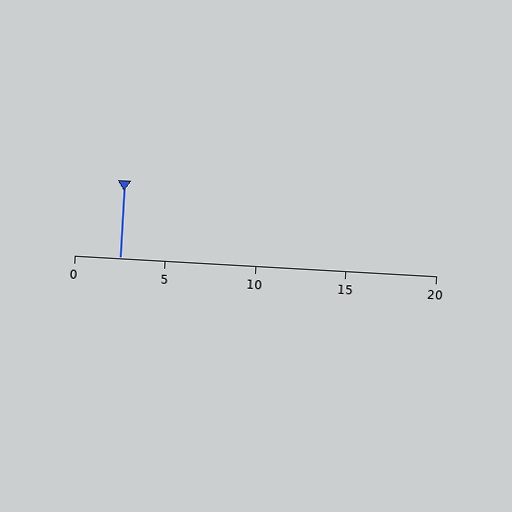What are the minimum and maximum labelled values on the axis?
The axis runs from 0 to 20.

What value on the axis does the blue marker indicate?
The marker indicates approximately 2.5.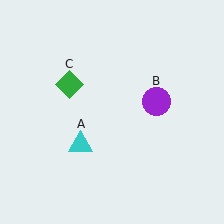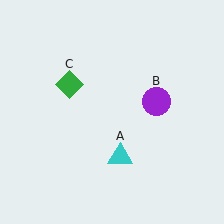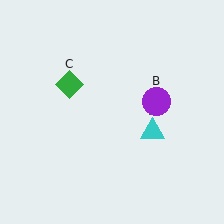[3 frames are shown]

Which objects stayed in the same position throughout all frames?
Purple circle (object B) and green diamond (object C) remained stationary.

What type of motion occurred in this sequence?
The cyan triangle (object A) rotated counterclockwise around the center of the scene.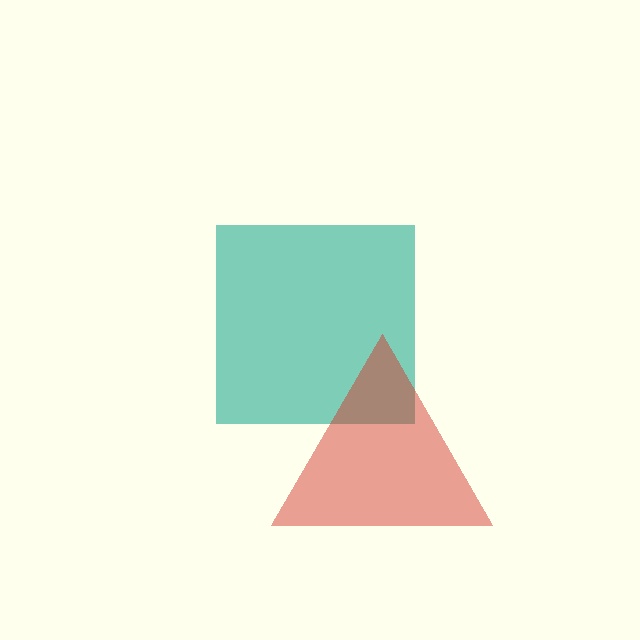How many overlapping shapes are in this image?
There are 2 overlapping shapes in the image.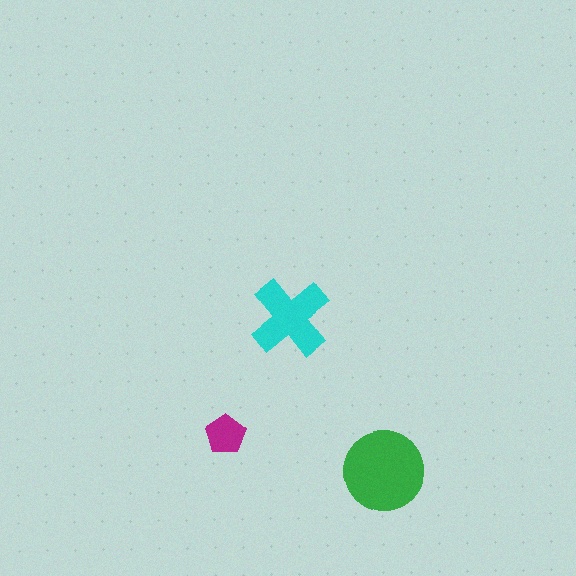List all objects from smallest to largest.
The magenta pentagon, the cyan cross, the green circle.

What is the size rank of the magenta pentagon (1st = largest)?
3rd.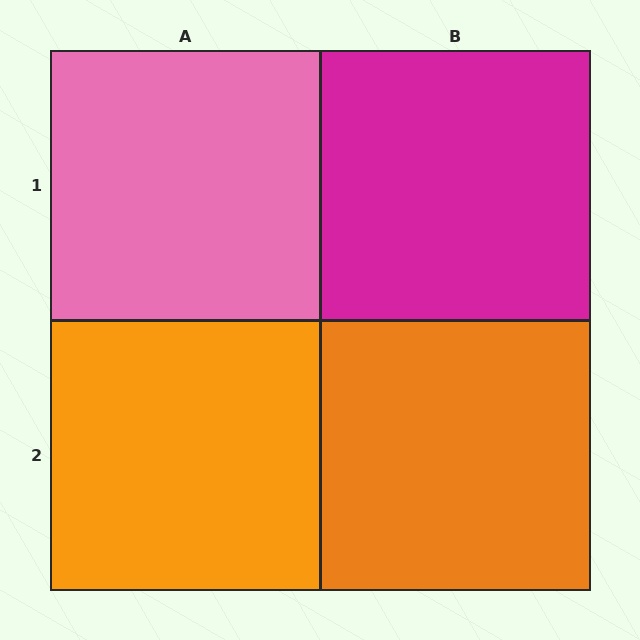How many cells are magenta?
1 cell is magenta.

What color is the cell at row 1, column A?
Pink.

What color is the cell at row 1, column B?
Magenta.